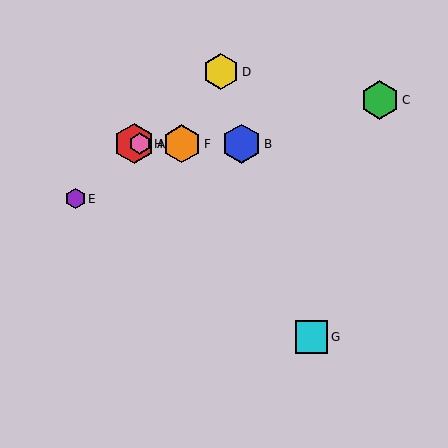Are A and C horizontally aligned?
No, A is at y≈144 and C is at y≈100.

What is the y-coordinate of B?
Object B is at y≈144.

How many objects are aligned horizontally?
4 objects (A, B, F, H) are aligned horizontally.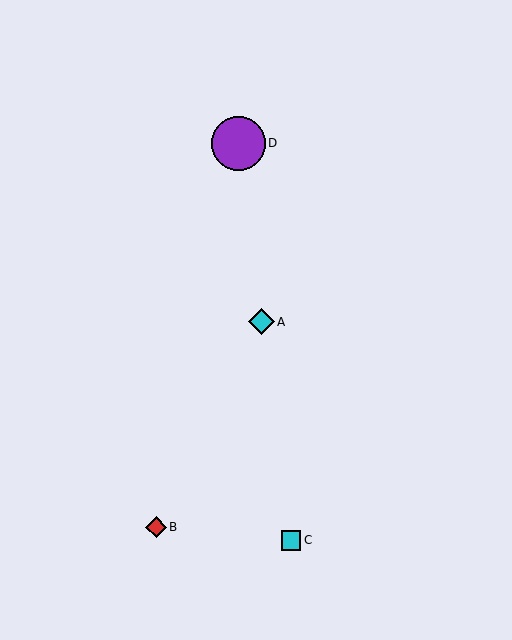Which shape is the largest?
The purple circle (labeled D) is the largest.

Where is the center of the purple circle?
The center of the purple circle is at (238, 143).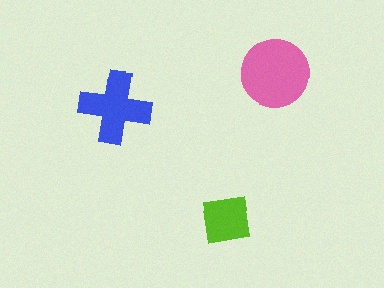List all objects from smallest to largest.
The lime square, the blue cross, the pink circle.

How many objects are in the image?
There are 3 objects in the image.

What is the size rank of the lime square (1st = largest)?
3rd.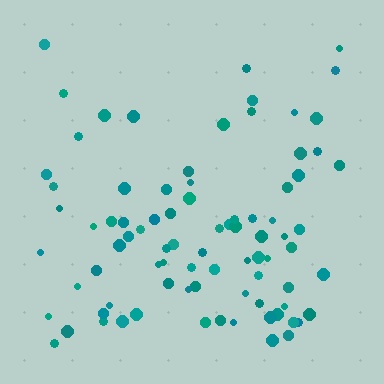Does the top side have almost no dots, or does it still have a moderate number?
Still a moderate number, just noticeably fewer than the bottom.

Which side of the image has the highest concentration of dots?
The bottom.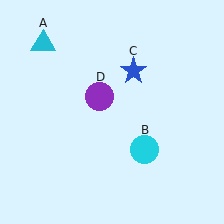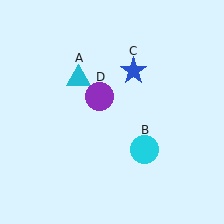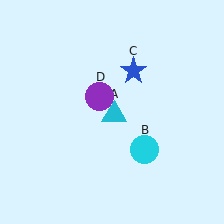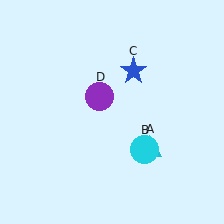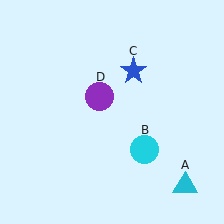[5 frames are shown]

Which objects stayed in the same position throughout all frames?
Cyan circle (object B) and blue star (object C) and purple circle (object D) remained stationary.